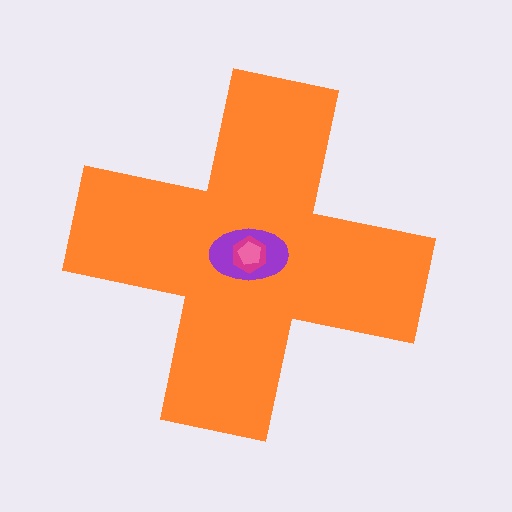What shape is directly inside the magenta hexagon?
The pink pentagon.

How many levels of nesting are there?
4.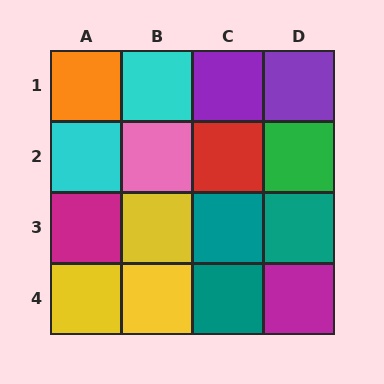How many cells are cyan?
2 cells are cyan.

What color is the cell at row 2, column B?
Pink.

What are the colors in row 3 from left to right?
Magenta, yellow, teal, teal.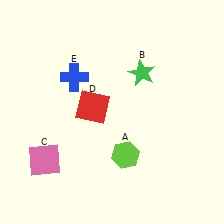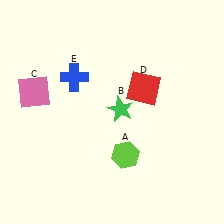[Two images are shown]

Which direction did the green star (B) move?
The green star (B) moved down.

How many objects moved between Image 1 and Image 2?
3 objects moved between the two images.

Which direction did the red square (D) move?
The red square (D) moved right.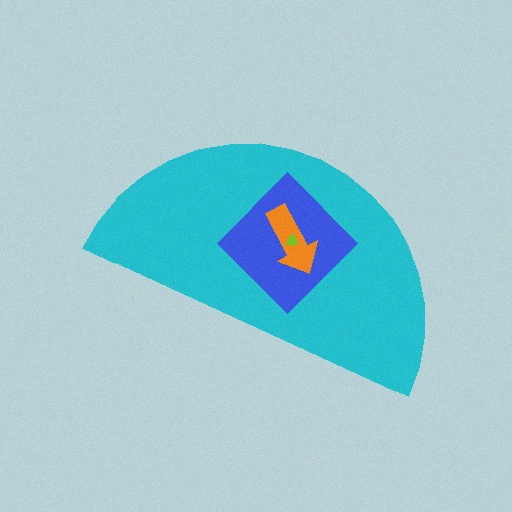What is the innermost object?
The lime triangle.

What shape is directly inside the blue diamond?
The orange arrow.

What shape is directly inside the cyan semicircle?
The blue diamond.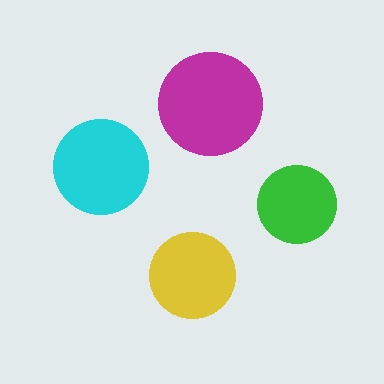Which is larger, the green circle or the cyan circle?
The cyan one.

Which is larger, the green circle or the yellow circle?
The yellow one.